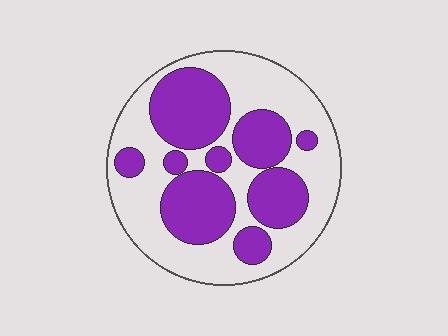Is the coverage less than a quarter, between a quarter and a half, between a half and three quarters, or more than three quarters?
Between a quarter and a half.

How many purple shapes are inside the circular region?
9.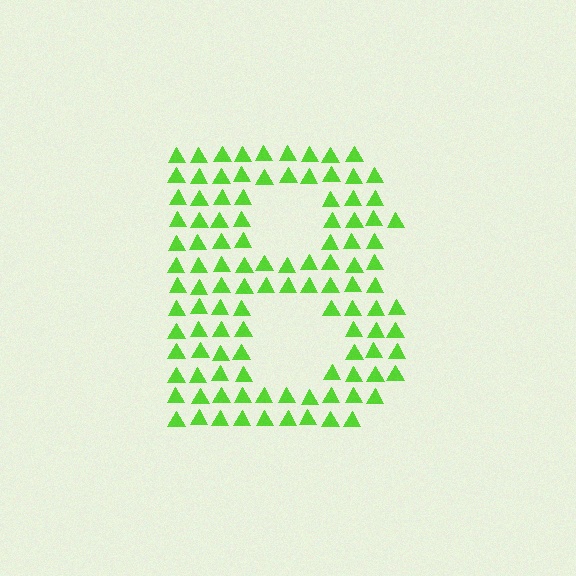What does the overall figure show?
The overall figure shows the letter B.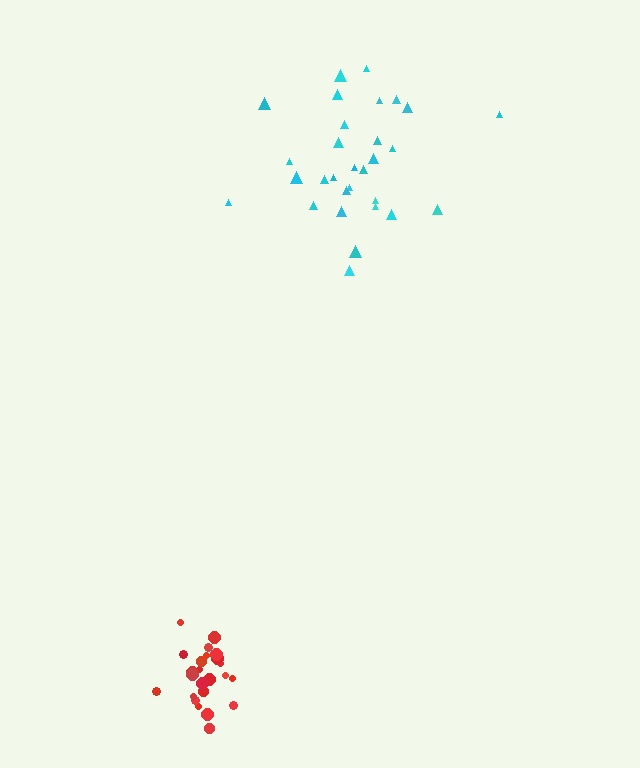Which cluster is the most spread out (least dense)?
Cyan.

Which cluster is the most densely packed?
Red.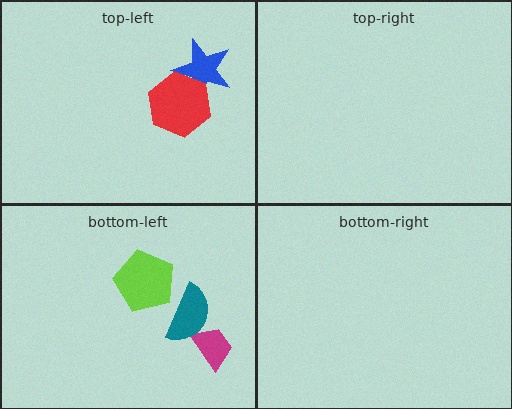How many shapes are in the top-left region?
2.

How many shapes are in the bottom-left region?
3.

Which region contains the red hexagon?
The top-left region.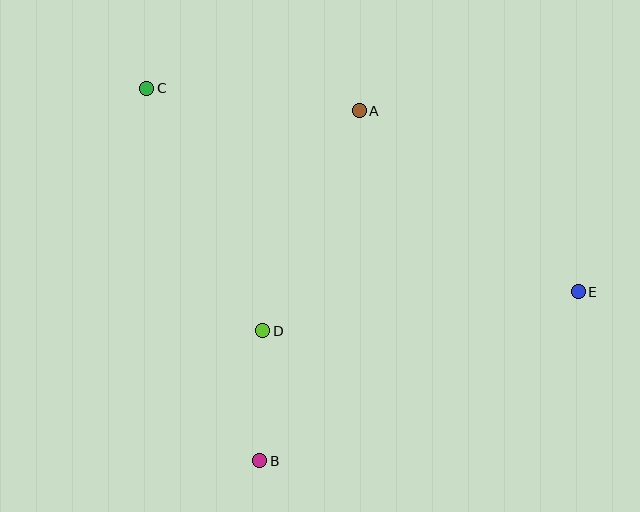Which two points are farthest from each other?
Points C and E are farthest from each other.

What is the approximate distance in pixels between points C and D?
The distance between C and D is approximately 269 pixels.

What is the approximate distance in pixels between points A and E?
The distance between A and E is approximately 284 pixels.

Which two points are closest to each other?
Points B and D are closest to each other.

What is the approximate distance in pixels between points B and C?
The distance between B and C is approximately 389 pixels.